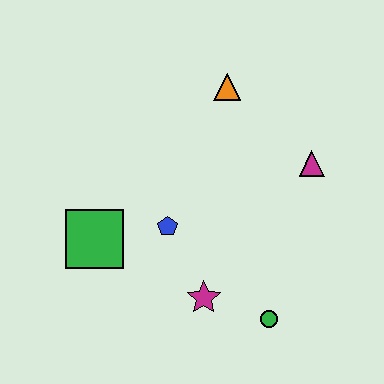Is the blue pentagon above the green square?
Yes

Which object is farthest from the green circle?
The orange triangle is farthest from the green circle.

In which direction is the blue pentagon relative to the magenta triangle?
The blue pentagon is to the left of the magenta triangle.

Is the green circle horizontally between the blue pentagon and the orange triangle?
No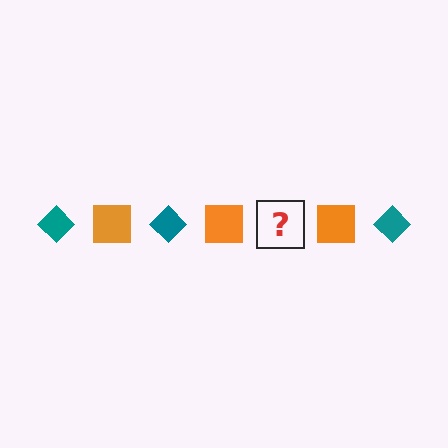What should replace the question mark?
The question mark should be replaced with a teal diamond.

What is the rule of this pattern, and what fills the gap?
The rule is that the pattern alternates between teal diamond and orange square. The gap should be filled with a teal diamond.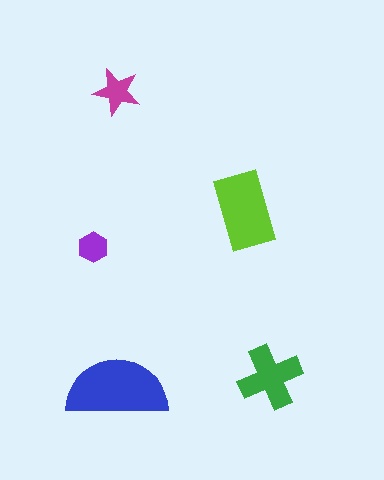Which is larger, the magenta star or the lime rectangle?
The lime rectangle.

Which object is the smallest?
The purple hexagon.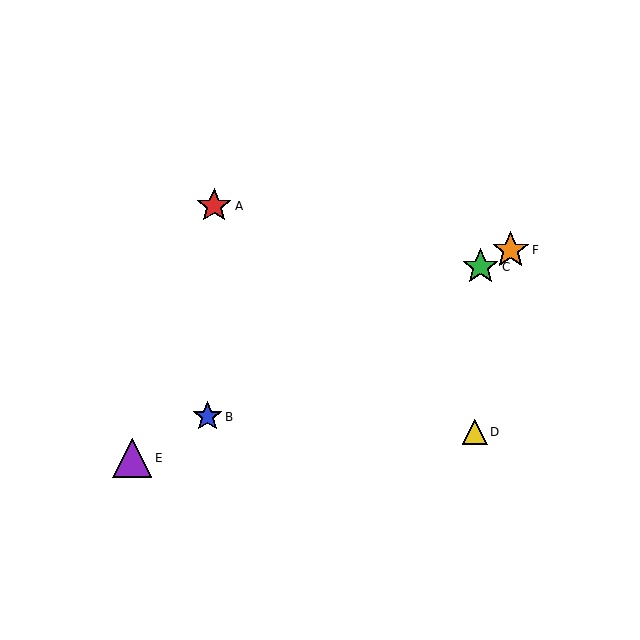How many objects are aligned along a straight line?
4 objects (B, C, E, F) are aligned along a straight line.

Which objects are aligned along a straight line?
Objects B, C, E, F are aligned along a straight line.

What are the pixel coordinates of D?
Object D is at (475, 432).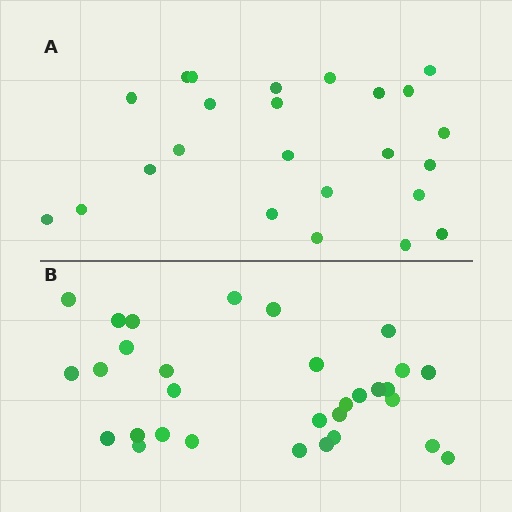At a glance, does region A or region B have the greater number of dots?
Region B (the bottom region) has more dots.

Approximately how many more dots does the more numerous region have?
Region B has roughly 8 or so more dots than region A.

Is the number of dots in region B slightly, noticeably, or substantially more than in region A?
Region B has noticeably more, but not dramatically so. The ratio is roughly 1.3 to 1.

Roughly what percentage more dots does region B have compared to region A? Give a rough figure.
About 30% more.